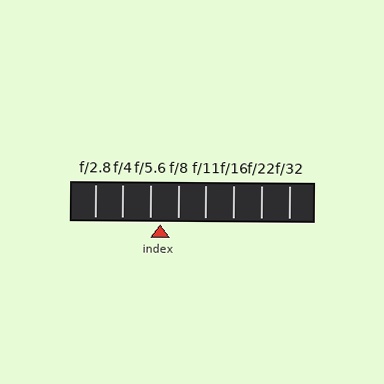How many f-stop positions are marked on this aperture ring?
There are 8 f-stop positions marked.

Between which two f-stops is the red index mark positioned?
The index mark is between f/5.6 and f/8.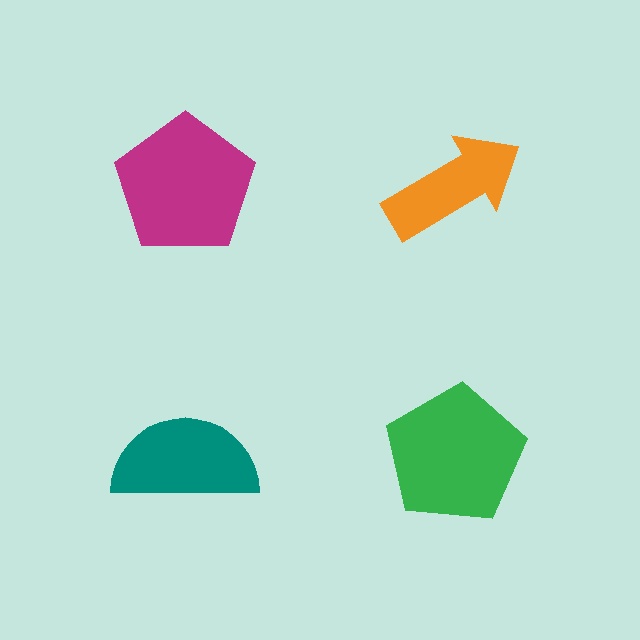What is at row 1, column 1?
A magenta pentagon.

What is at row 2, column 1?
A teal semicircle.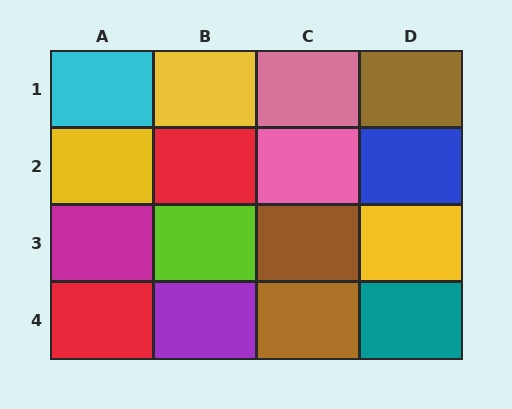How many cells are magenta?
1 cell is magenta.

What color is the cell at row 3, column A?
Magenta.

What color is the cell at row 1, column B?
Yellow.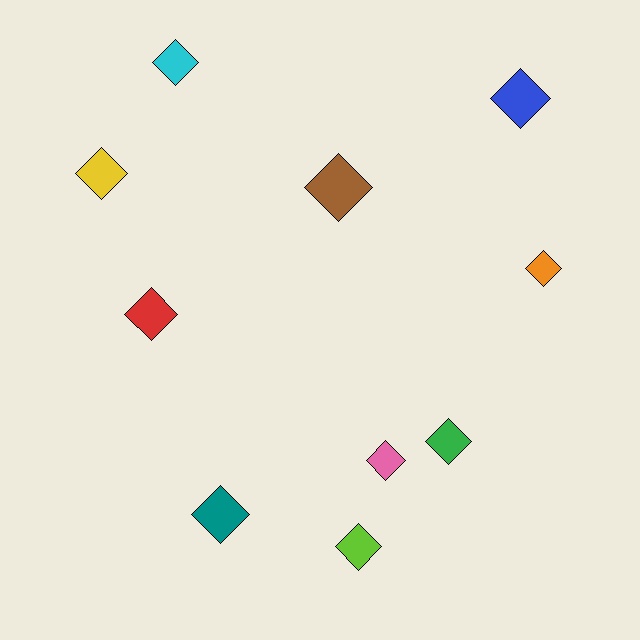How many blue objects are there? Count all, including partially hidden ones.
There is 1 blue object.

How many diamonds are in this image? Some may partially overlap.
There are 10 diamonds.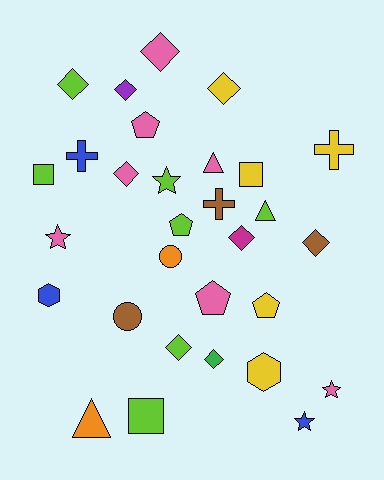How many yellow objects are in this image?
There are 5 yellow objects.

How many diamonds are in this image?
There are 9 diamonds.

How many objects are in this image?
There are 30 objects.